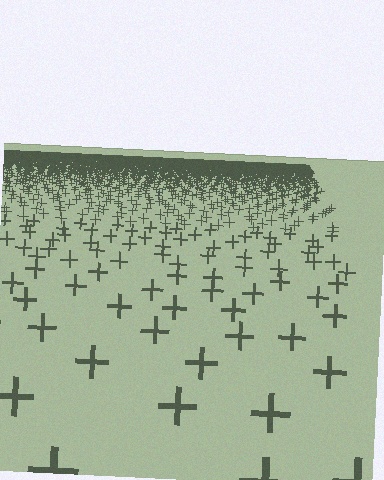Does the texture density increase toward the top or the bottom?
Density increases toward the top.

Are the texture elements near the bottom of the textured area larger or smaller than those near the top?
Larger. Near the bottom, elements are closer to the viewer and appear at a bigger on-screen size.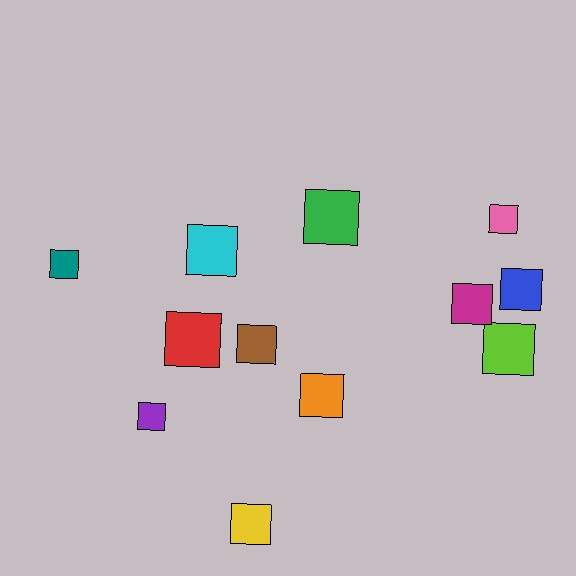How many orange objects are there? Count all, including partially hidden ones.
There is 1 orange object.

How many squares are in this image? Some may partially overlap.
There are 12 squares.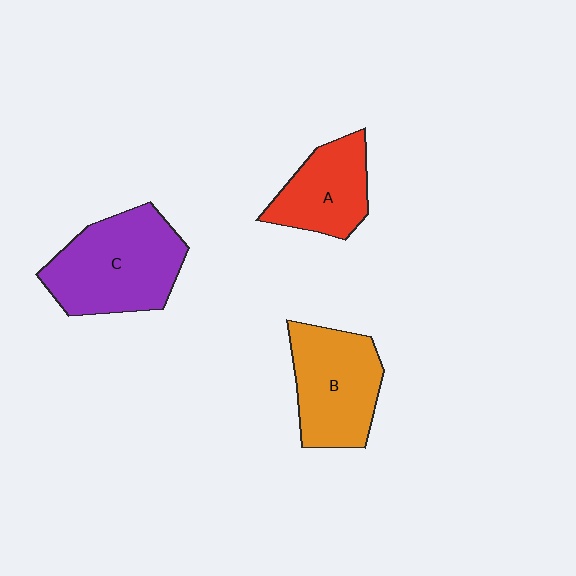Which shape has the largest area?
Shape C (purple).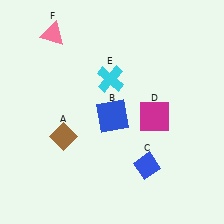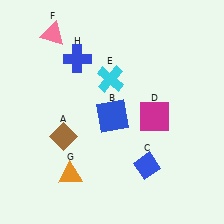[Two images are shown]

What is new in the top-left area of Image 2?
A blue cross (H) was added in the top-left area of Image 2.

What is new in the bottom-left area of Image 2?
An orange triangle (G) was added in the bottom-left area of Image 2.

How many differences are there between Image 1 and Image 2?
There are 2 differences between the two images.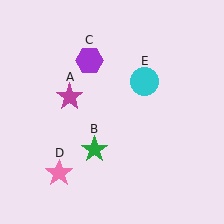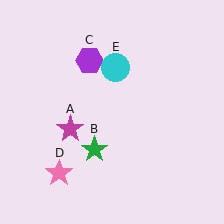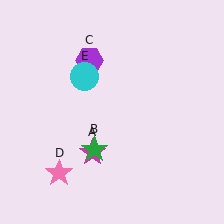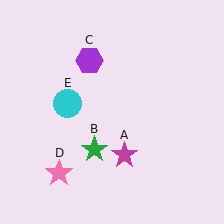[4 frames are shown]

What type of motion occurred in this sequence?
The magenta star (object A), cyan circle (object E) rotated counterclockwise around the center of the scene.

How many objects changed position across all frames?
2 objects changed position: magenta star (object A), cyan circle (object E).